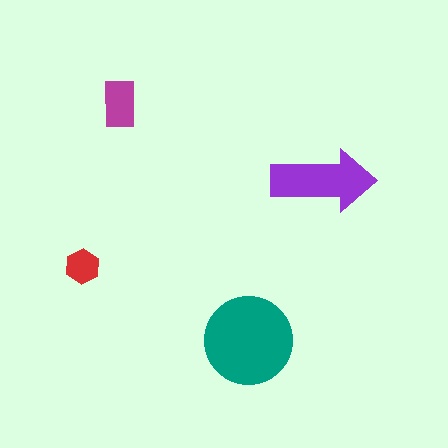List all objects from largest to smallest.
The teal circle, the purple arrow, the magenta rectangle, the red hexagon.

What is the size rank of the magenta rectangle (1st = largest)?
3rd.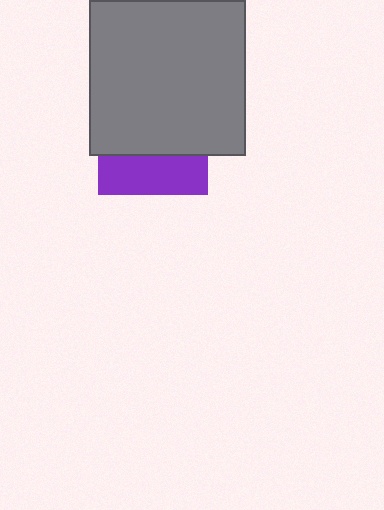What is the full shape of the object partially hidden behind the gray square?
The partially hidden object is a purple square.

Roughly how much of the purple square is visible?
A small part of it is visible (roughly 36%).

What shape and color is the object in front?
The object in front is a gray square.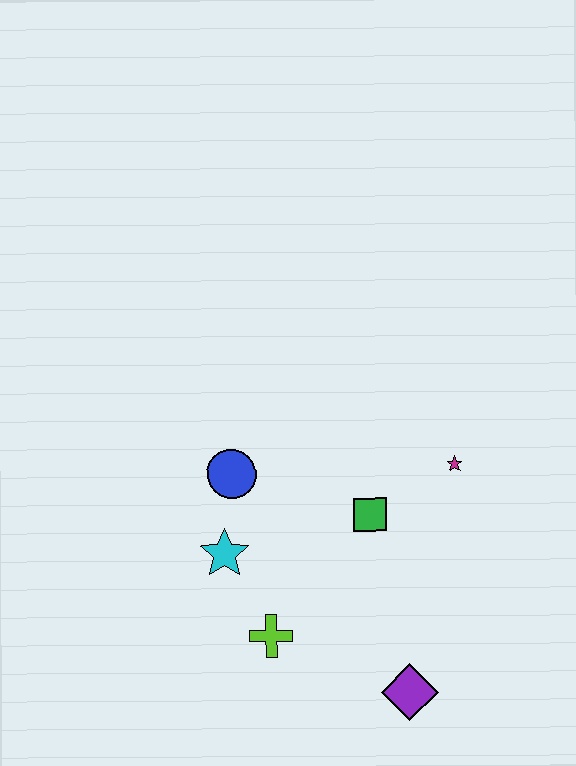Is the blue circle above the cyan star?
Yes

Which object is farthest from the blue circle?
The purple diamond is farthest from the blue circle.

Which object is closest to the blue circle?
The cyan star is closest to the blue circle.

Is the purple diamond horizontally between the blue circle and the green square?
No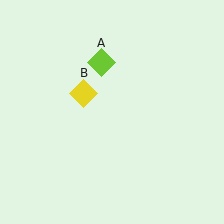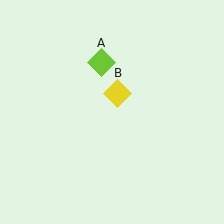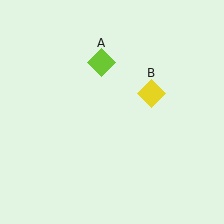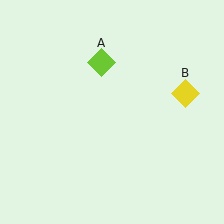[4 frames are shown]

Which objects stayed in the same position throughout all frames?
Lime diamond (object A) remained stationary.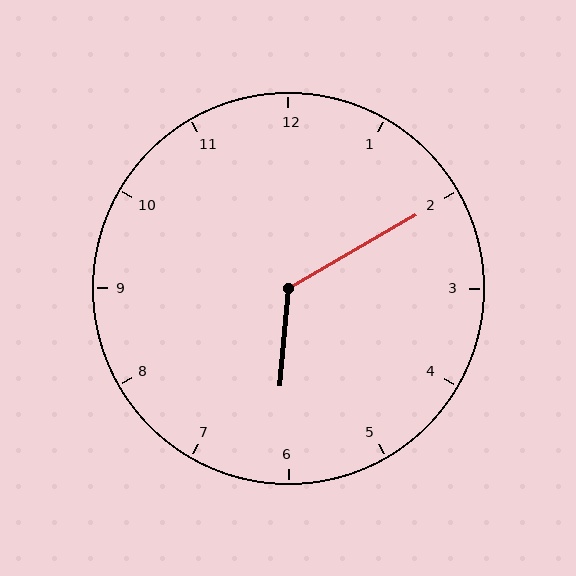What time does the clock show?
6:10.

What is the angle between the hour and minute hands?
Approximately 125 degrees.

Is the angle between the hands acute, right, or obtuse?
It is obtuse.